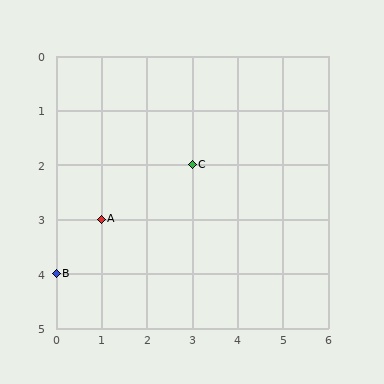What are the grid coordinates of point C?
Point C is at grid coordinates (3, 2).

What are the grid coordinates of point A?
Point A is at grid coordinates (1, 3).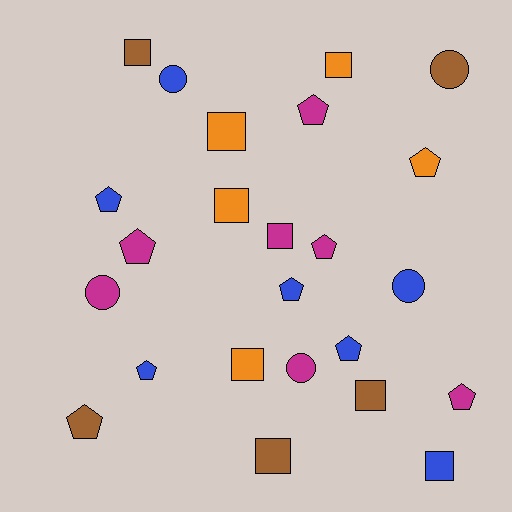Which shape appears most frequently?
Pentagon, with 10 objects.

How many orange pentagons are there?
There is 1 orange pentagon.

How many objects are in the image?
There are 24 objects.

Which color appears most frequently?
Magenta, with 7 objects.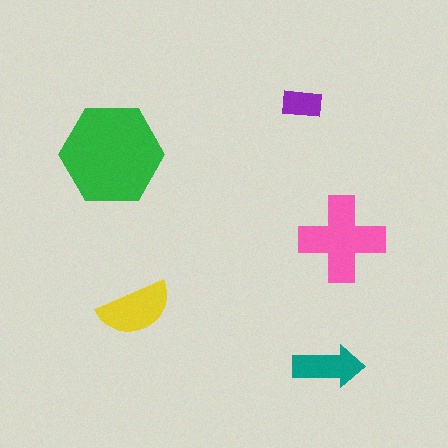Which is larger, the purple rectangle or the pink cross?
The pink cross.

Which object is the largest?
The green hexagon.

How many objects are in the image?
There are 5 objects in the image.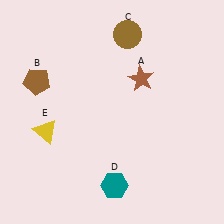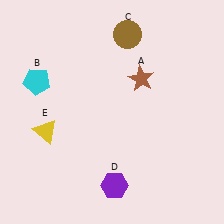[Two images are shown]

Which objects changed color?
B changed from brown to cyan. D changed from teal to purple.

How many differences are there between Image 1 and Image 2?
There are 2 differences between the two images.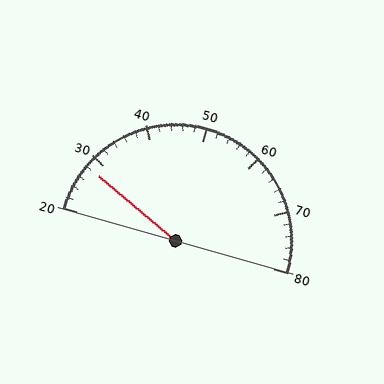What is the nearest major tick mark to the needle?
The nearest major tick mark is 30.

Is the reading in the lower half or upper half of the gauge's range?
The reading is in the lower half of the range (20 to 80).